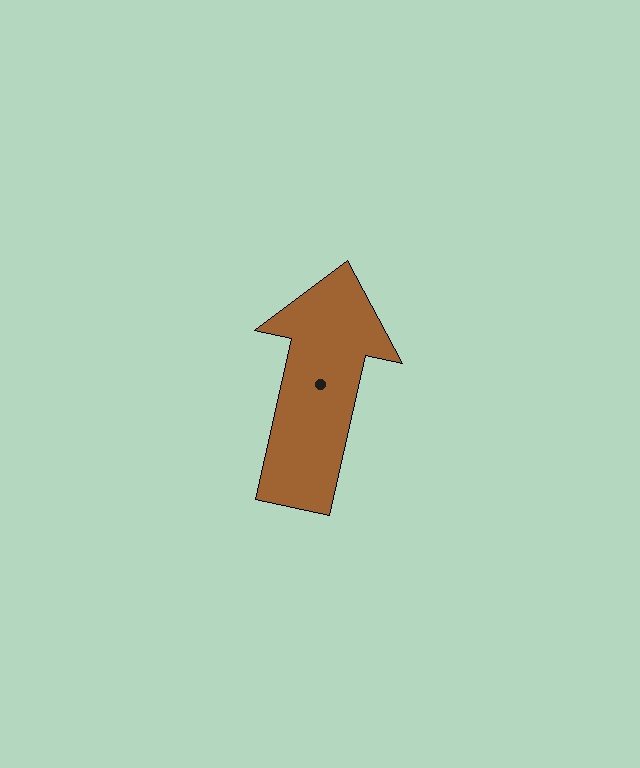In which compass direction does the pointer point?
North.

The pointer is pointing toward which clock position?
Roughly 12 o'clock.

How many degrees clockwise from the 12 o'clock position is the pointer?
Approximately 13 degrees.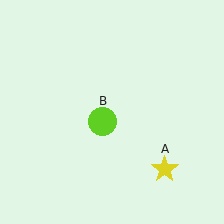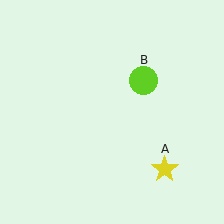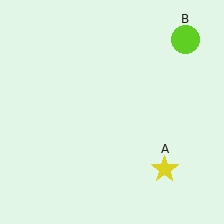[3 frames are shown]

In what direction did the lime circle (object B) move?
The lime circle (object B) moved up and to the right.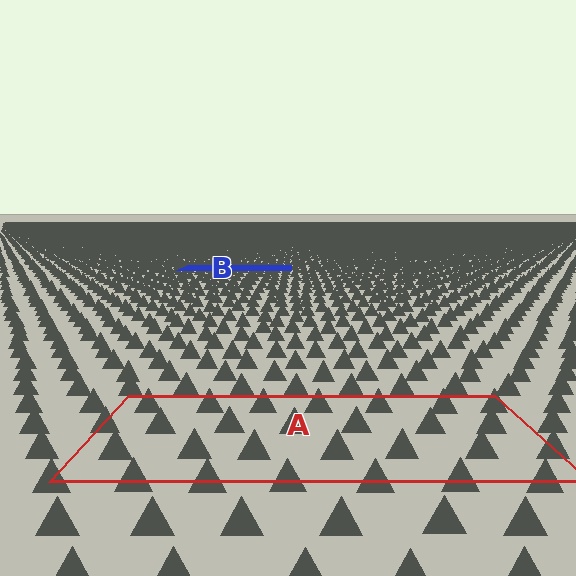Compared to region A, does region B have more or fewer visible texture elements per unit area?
Region B has more texture elements per unit area — they are packed more densely because it is farther away.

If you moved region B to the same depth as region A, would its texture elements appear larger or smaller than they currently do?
They would appear larger. At a closer depth, the same texture elements are projected at a bigger on-screen size.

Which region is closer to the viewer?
Region A is closer. The texture elements there are larger and more spread out.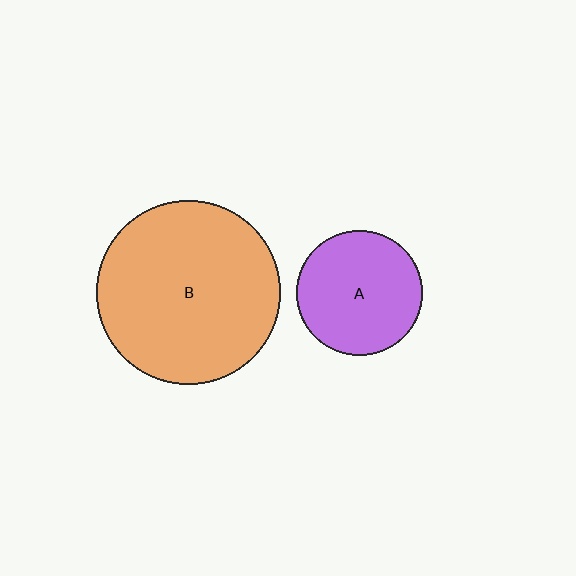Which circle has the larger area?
Circle B (orange).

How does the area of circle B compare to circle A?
Approximately 2.1 times.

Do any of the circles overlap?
No, none of the circles overlap.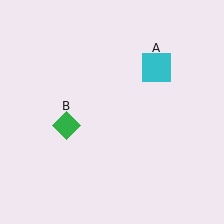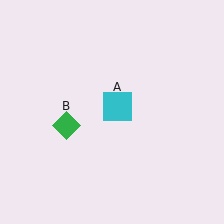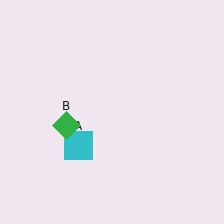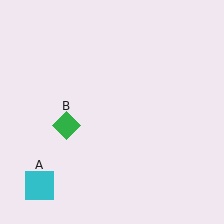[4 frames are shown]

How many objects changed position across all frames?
1 object changed position: cyan square (object A).